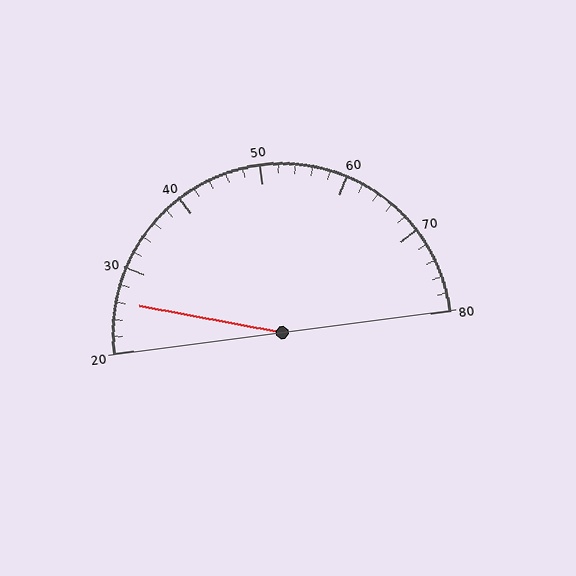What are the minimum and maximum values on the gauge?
The gauge ranges from 20 to 80.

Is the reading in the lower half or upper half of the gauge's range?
The reading is in the lower half of the range (20 to 80).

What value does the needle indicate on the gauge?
The needle indicates approximately 26.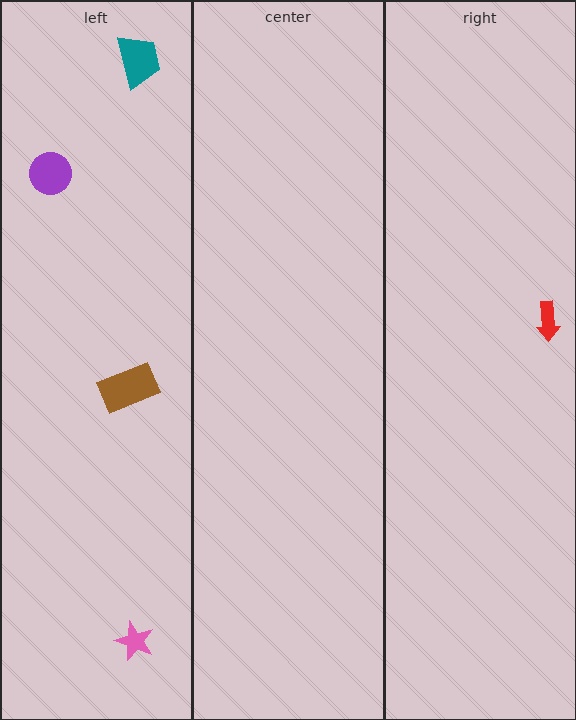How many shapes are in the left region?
4.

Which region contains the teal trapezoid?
The left region.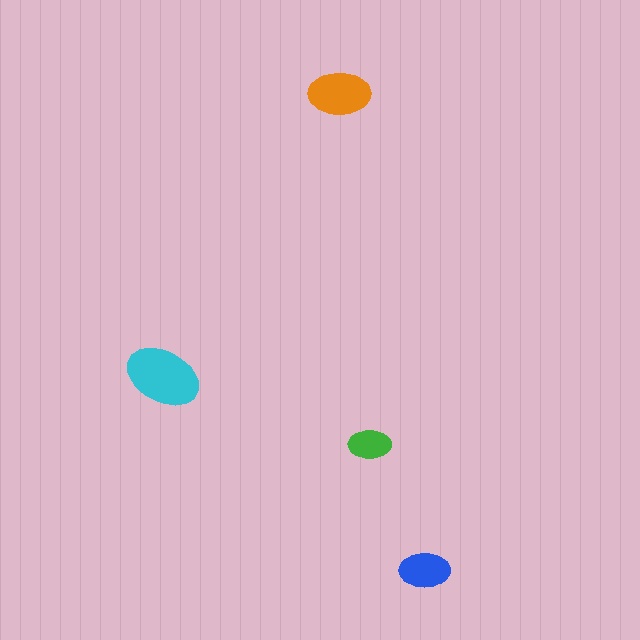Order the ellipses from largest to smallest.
the cyan one, the orange one, the blue one, the green one.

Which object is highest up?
The orange ellipse is topmost.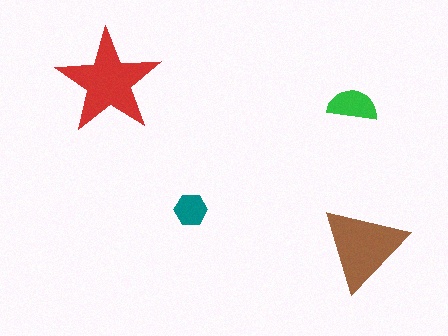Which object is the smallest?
The teal hexagon.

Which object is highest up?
The red star is topmost.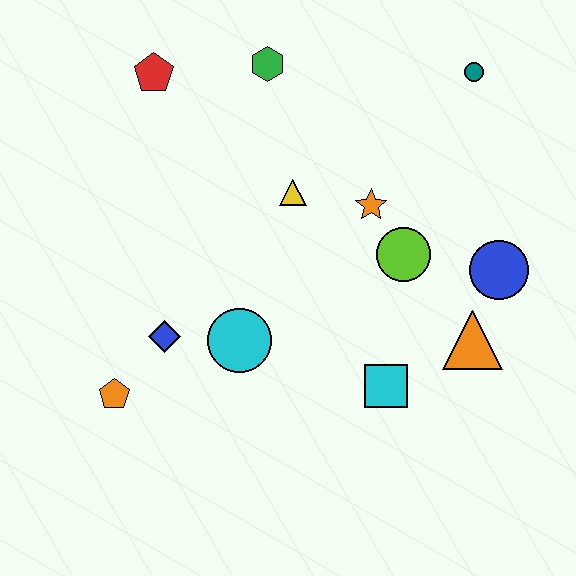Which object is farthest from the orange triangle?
The red pentagon is farthest from the orange triangle.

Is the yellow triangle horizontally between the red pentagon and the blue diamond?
No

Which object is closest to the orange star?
The lime circle is closest to the orange star.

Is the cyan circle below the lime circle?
Yes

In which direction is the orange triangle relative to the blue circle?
The orange triangle is below the blue circle.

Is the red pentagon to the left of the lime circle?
Yes